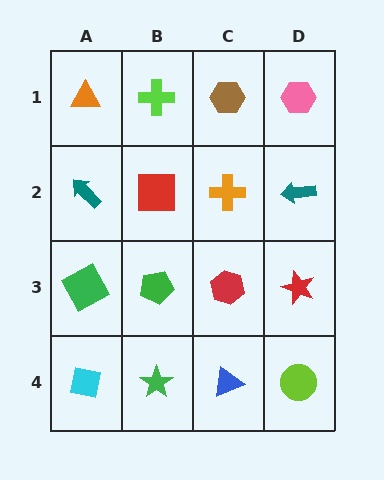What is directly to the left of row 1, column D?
A brown hexagon.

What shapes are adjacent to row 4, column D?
A red star (row 3, column D), a blue triangle (row 4, column C).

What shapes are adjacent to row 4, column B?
A green pentagon (row 3, column B), a cyan square (row 4, column A), a blue triangle (row 4, column C).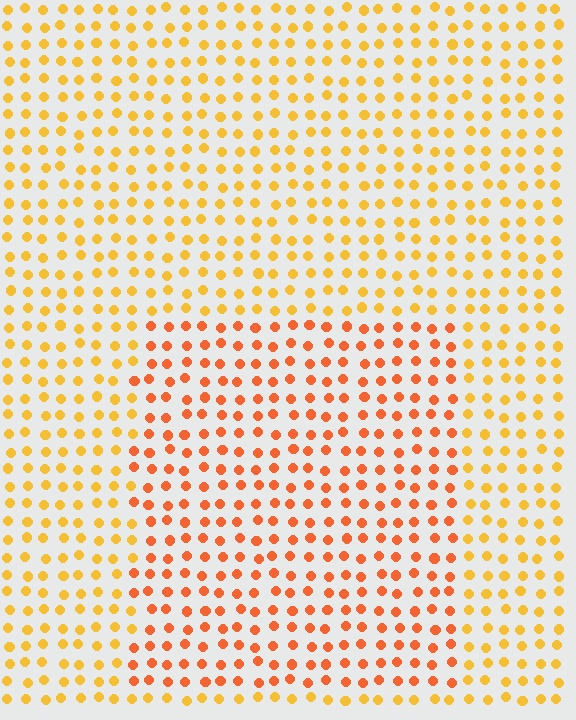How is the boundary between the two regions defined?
The boundary is defined purely by a slight shift in hue (about 28 degrees). Spacing, size, and orientation are identical on both sides.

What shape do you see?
I see a rectangle.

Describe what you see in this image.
The image is filled with small yellow elements in a uniform arrangement. A rectangle-shaped region is visible where the elements are tinted to a slightly different hue, forming a subtle color boundary.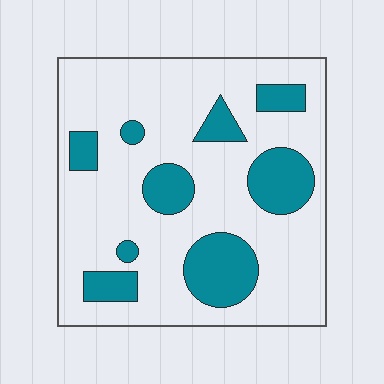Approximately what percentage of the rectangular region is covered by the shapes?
Approximately 25%.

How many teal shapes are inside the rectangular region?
9.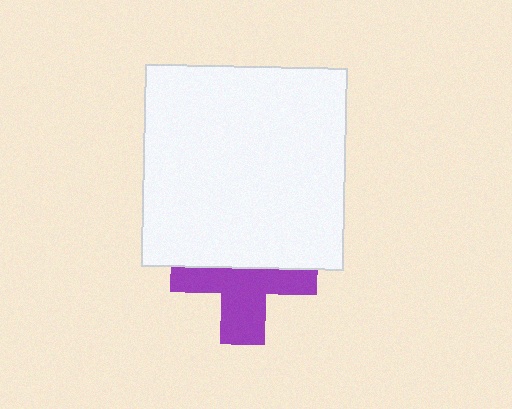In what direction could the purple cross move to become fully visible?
The purple cross could move down. That would shift it out from behind the white square entirely.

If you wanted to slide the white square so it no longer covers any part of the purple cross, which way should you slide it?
Slide it up — that is the most direct way to separate the two shapes.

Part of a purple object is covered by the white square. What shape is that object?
It is a cross.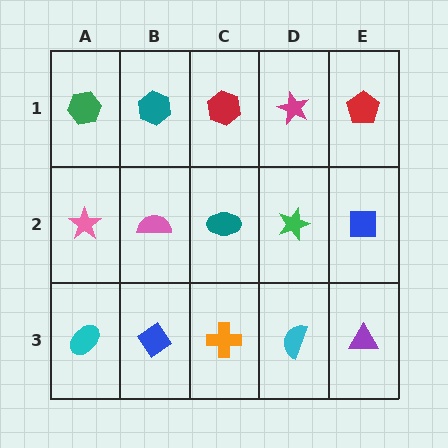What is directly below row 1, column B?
A pink semicircle.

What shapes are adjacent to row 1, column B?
A pink semicircle (row 2, column B), a green hexagon (row 1, column A), a red hexagon (row 1, column C).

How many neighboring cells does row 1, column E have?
2.